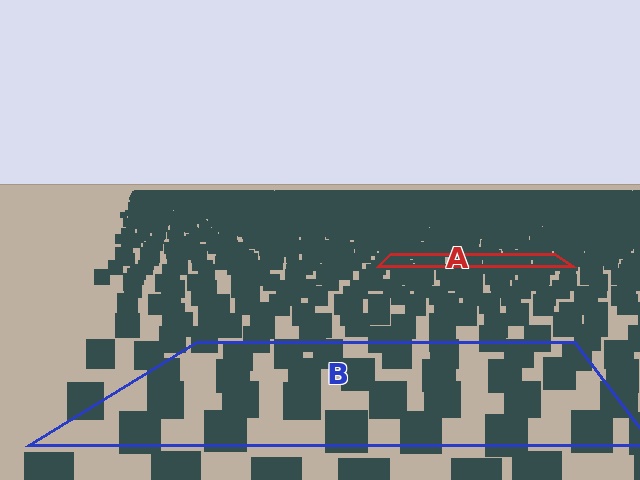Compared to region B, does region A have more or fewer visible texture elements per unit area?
Region A has more texture elements per unit area — they are packed more densely because it is farther away.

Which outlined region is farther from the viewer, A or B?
Region A is farther from the viewer — the texture elements inside it appear smaller and more densely packed.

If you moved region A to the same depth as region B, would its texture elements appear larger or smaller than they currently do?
They would appear larger. At a closer depth, the same texture elements are projected at a bigger on-screen size.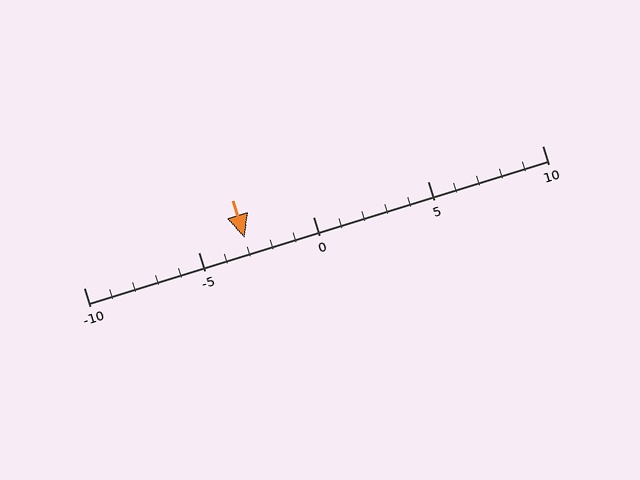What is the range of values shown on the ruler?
The ruler shows values from -10 to 10.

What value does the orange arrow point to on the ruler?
The orange arrow points to approximately -3.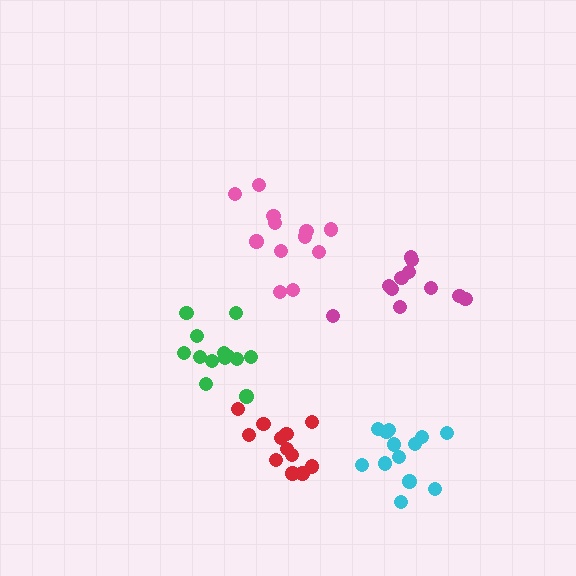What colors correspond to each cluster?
The clusters are colored: pink, red, cyan, magenta, green.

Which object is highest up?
The pink cluster is topmost.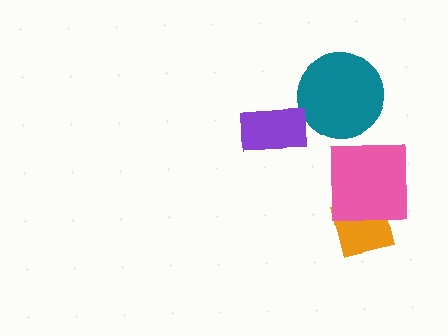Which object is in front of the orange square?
The pink square is in front of the orange square.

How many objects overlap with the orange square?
1 object overlaps with the orange square.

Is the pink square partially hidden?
No, no other shape covers it.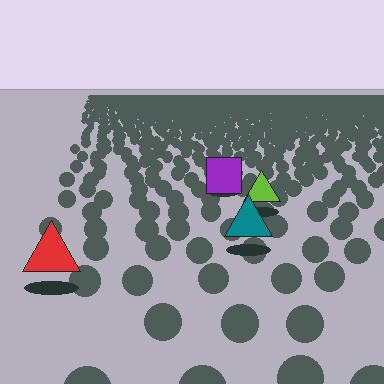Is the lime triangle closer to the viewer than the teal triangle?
No. The teal triangle is closer — you can tell from the texture gradient: the ground texture is coarser near it.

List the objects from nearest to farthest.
From nearest to farthest: the red triangle, the teal triangle, the lime triangle, the purple square.